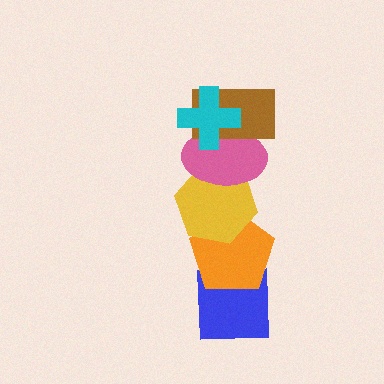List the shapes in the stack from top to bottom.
From top to bottom: the cyan cross, the brown rectangle, the pink ellipse, the yellow hexagon, the orange pentagon, the blue square.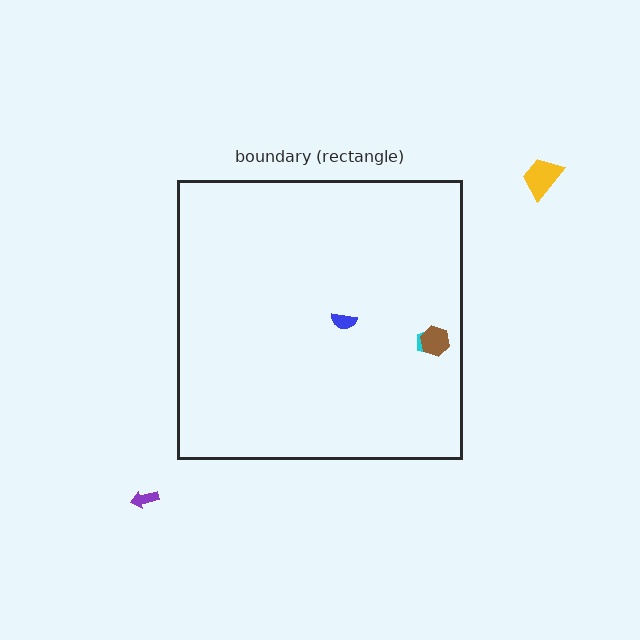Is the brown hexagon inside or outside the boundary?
Inside.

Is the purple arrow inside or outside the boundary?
Outside.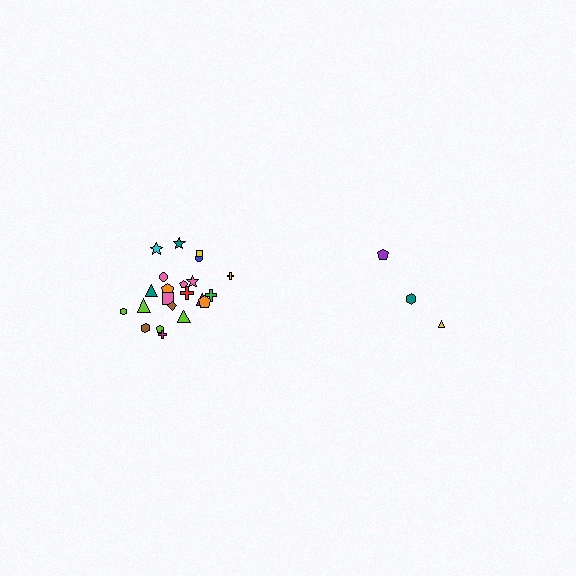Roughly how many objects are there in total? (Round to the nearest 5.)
Roughly 25 objects in total.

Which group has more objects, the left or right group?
The left group.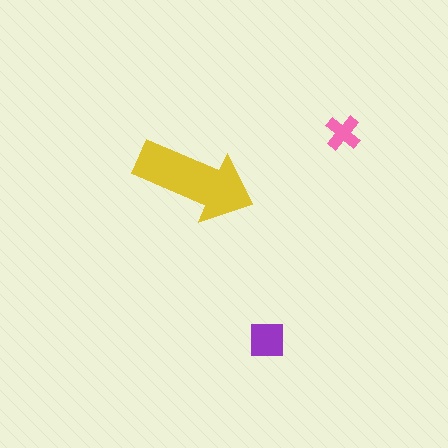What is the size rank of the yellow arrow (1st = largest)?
1st.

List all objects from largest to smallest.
The yellow arrow, the purple square, the pink cross.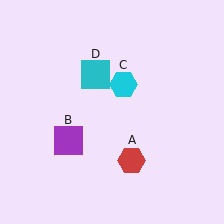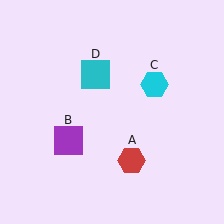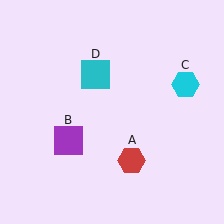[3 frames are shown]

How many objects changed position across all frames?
1 object changed position: cyan hexagon (object C).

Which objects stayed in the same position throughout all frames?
Red hexagon (object A) and purple square (object B) and cyan square (object D) remained stationary.